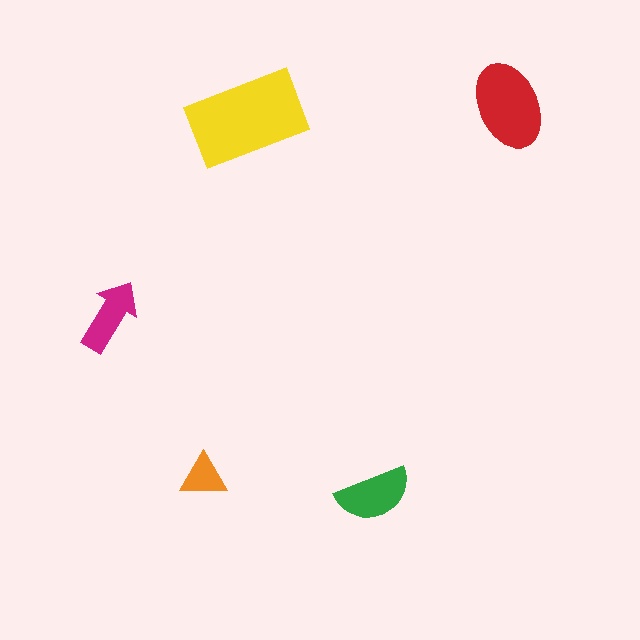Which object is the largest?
The yellow rectangle.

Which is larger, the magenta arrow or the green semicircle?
The green semicircle.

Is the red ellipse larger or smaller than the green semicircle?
Larger.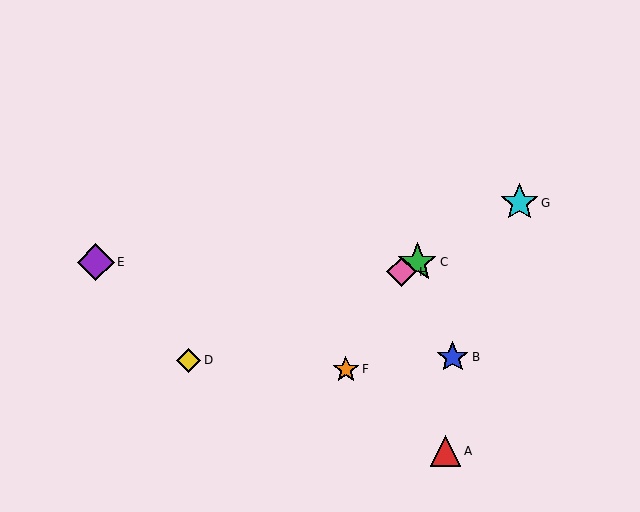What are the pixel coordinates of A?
Object A is at (446, 451).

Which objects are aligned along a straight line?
Objects C, G, H are aligned along a straight line.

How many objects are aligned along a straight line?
3 objects (C, G, H) are aligned along a straight line.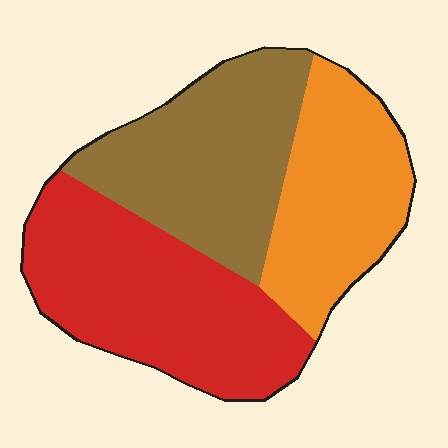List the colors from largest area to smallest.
From largest to smallest: red, brown, orange.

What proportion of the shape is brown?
Brown covers 33% of the shape.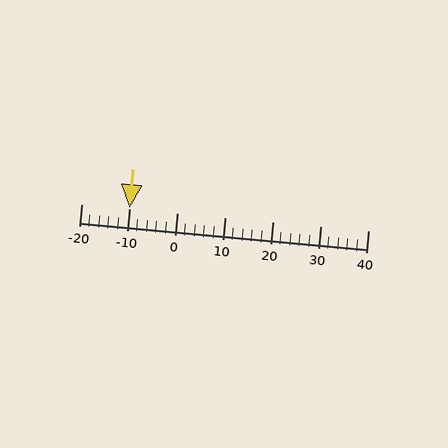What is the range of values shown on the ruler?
The ruler shows values from -20 to 40.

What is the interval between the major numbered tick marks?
The major tick marks are spaced 10 units apart.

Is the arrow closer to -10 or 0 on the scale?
The arrow is closer to -10.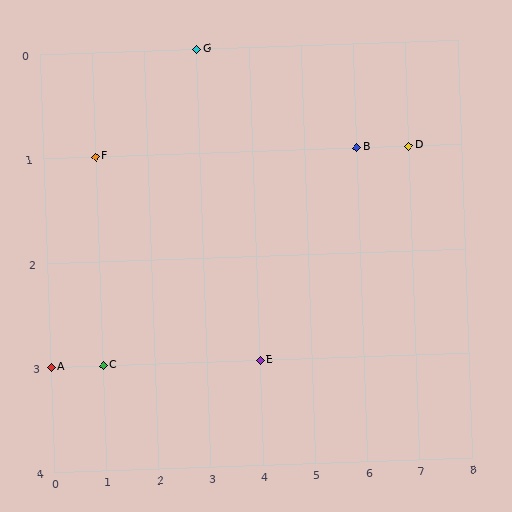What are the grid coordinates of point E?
Point E is at grid coordinates (4, 3).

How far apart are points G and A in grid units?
Points G and A are 3 columns and 3 rows apart (about 4.2 grid units diagonally).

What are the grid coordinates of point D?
Point D is at grid coordinates (7, 1).